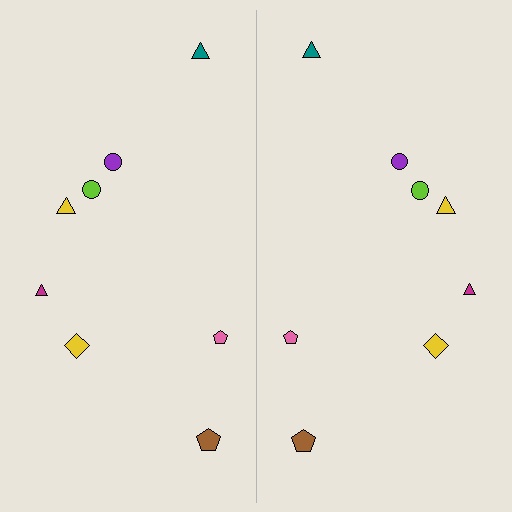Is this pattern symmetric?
Yes, this pattern has bilateral (reflection) symmetry.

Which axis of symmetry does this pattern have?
The pattern has a vertical axis of symmetry running through the center of the image.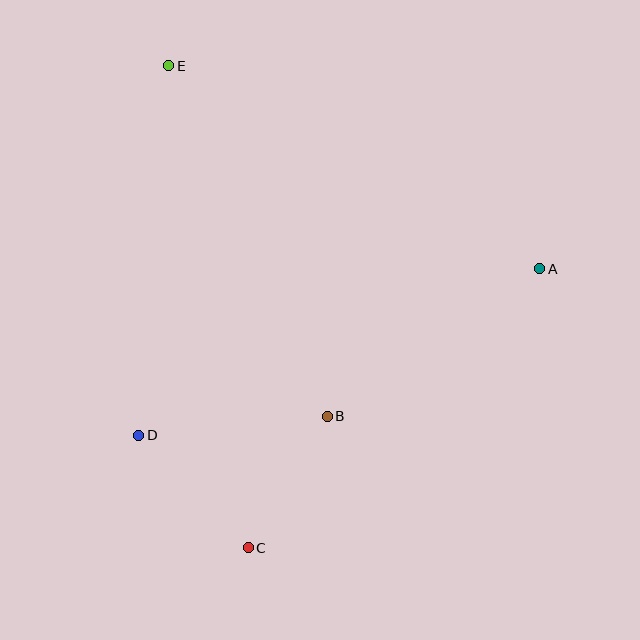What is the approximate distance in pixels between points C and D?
The distance between C and D is approximately 157 pixels.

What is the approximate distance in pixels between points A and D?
The distance between A and D is approximately 434 pixels.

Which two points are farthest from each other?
Points C and E are farthest from each other.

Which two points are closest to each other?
Points B and C are closest to each other.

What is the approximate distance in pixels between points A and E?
The distance between A and E is approximately 423 pixels.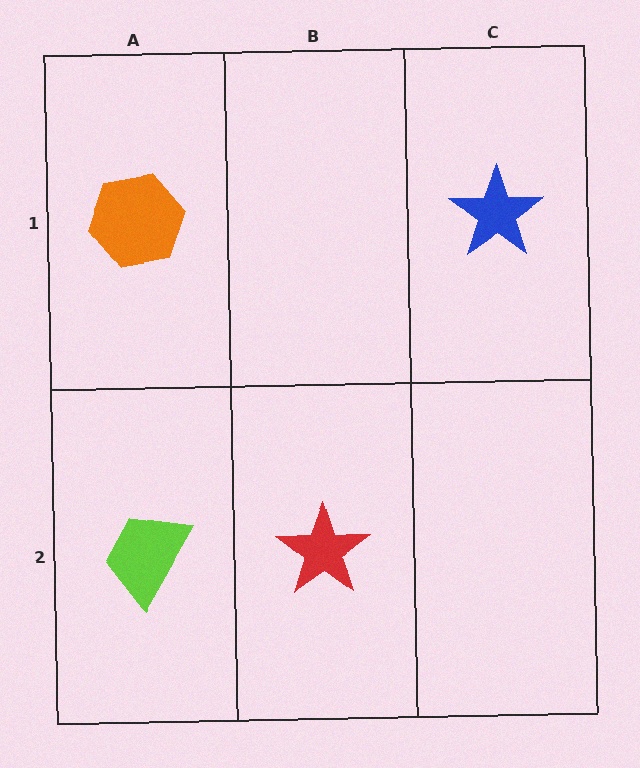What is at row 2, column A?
A lime trapezoid.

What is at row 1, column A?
An orange hexagon.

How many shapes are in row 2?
2 shapes.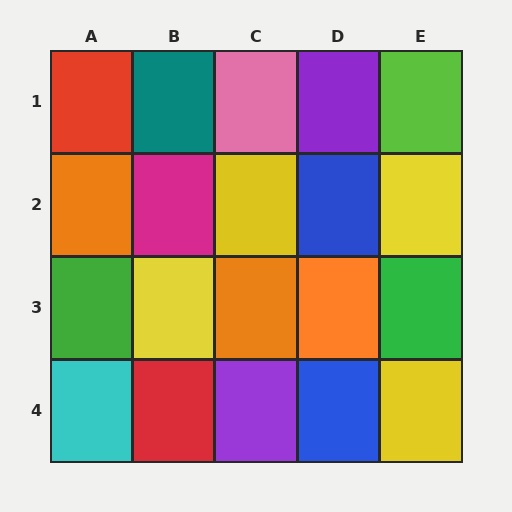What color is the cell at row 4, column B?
Red.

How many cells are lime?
1 cell is lime.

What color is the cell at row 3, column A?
Green.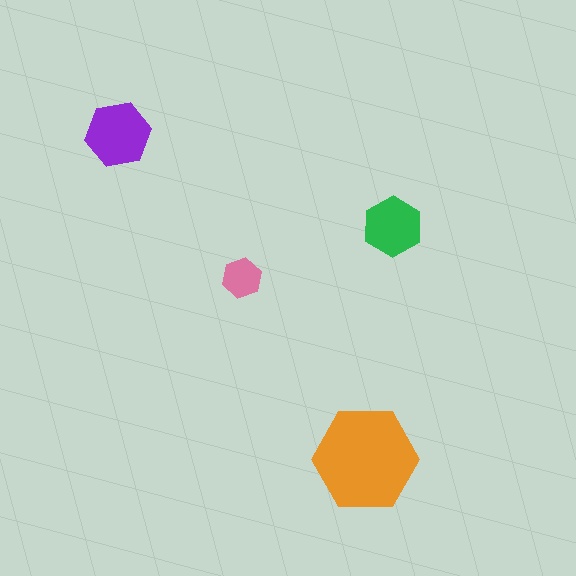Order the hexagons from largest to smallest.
the orange one, the purple one, the green one, the pink one.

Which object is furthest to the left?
The purple hexagon is leftmost.